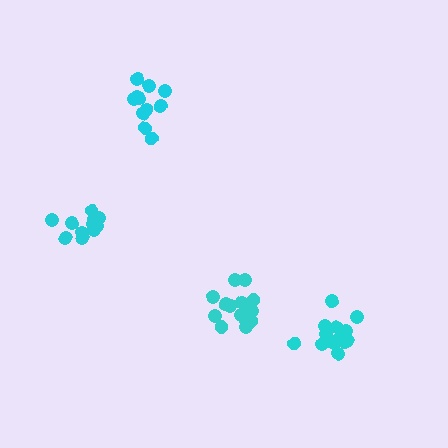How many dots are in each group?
Group 1: 11 dots, Group 2: 11 dots, Group 3: 14 dots, Group 4: 15 dots (51 total).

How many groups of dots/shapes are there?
There are 4 groups.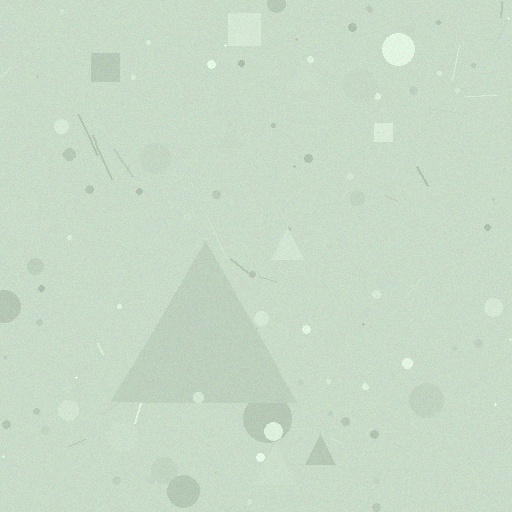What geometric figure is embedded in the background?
A triangle is embedded in the background.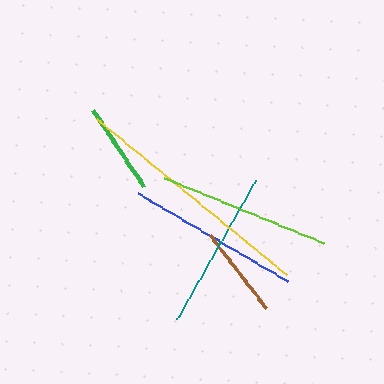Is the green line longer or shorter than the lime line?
The lime line is longer than the green line.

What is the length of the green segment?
The green segment is approximately 92 pixels long.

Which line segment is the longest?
The yellow line is the longest at approximately 246 pixels.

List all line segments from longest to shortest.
From longest to shortest: yellow, blue, lime, teal, brown, green.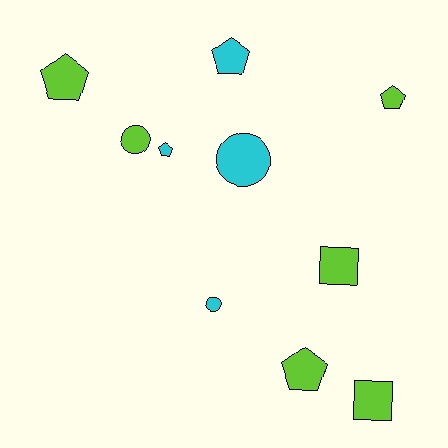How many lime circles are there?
There is 1 lime circle.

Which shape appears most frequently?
Pentagon, with 5 objects.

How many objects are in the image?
There are 10 objects.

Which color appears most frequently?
Lime, with 6 objects.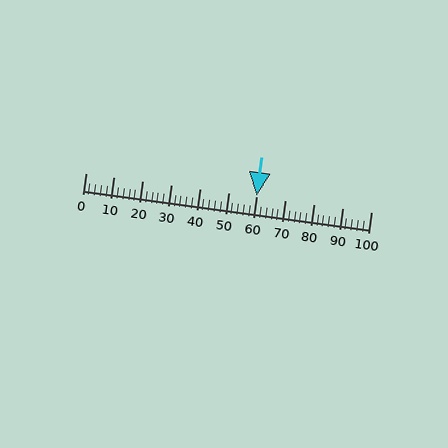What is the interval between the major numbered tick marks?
The major tick marks are spaced 10 units apart.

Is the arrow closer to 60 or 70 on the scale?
The arrow is closer to 60.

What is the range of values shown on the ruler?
The ruler shows values from 0 to 100.